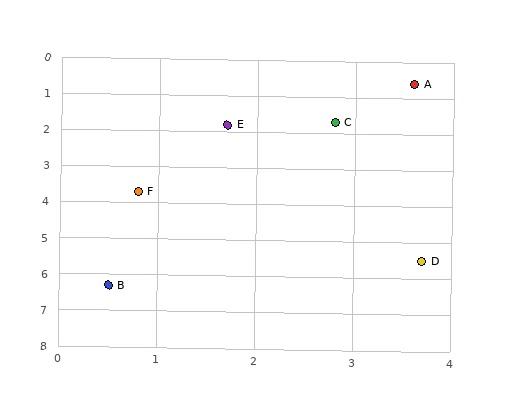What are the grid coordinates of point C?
Point C is at approximately (2.8, 1.7).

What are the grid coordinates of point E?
Point E is at approximately (1.7, 1.8).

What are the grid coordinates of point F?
Point F is at approximately (0.8, 3.7).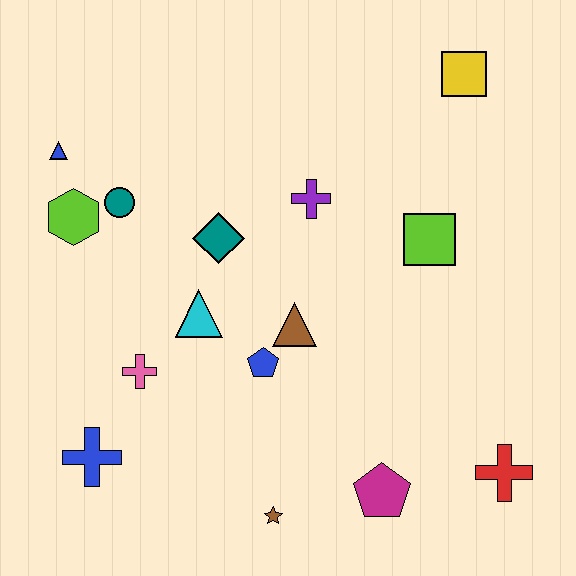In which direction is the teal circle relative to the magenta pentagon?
The teal circle is above the magenta pentagon.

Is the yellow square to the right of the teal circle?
Yes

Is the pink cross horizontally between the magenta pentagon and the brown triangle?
No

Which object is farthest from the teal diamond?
The red cross is farthest from the teal diamond.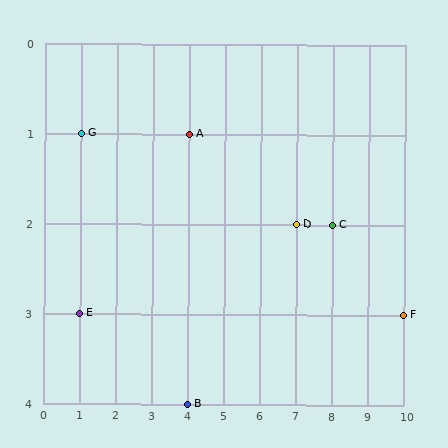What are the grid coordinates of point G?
Point G is at grid coordinates (1, 1).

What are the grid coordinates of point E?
Point E is at grid coordinates (1, 3).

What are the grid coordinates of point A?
Point A is at grid coordinates (4, 1).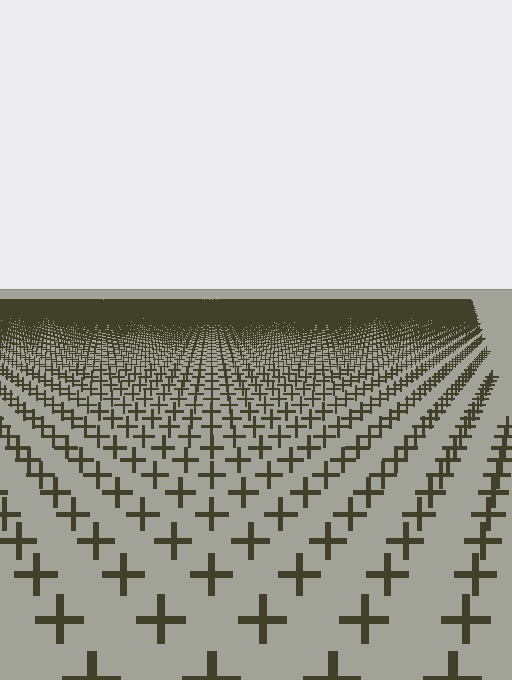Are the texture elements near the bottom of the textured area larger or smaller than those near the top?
Larger. Near the bottom, elements are closer to the viewer and appear at a bigger on-screen size.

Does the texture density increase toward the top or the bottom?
Density increases toward the top.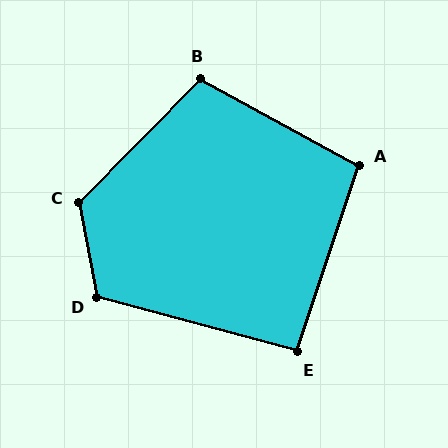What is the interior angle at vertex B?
Approximately 106 degrees (obtuse).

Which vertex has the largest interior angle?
C, at approximately 125 degrees.